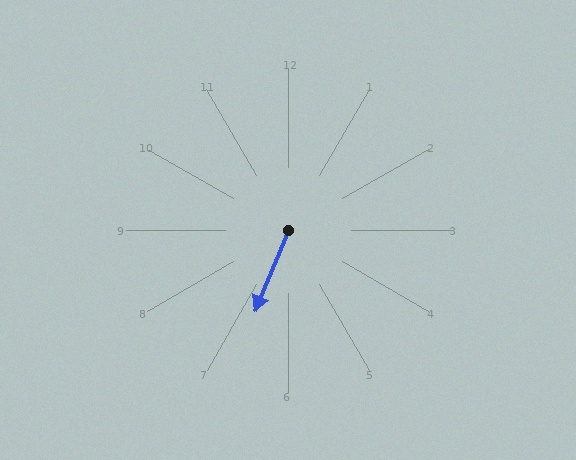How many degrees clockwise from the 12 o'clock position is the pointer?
Approximately 202 degrees.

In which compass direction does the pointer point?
South.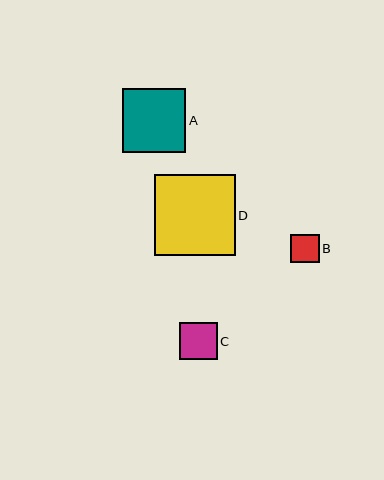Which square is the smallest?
Square B is the smallest with a size of approximately 29 pixels.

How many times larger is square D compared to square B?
Square D is approximately 2.8 times the size of square B.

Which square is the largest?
Square D is the largest with a size of approximately 81 pixels.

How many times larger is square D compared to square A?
Square D is approximately 1.3 times the size of square A.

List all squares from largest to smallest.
From largest to smallest: D, A, C, B.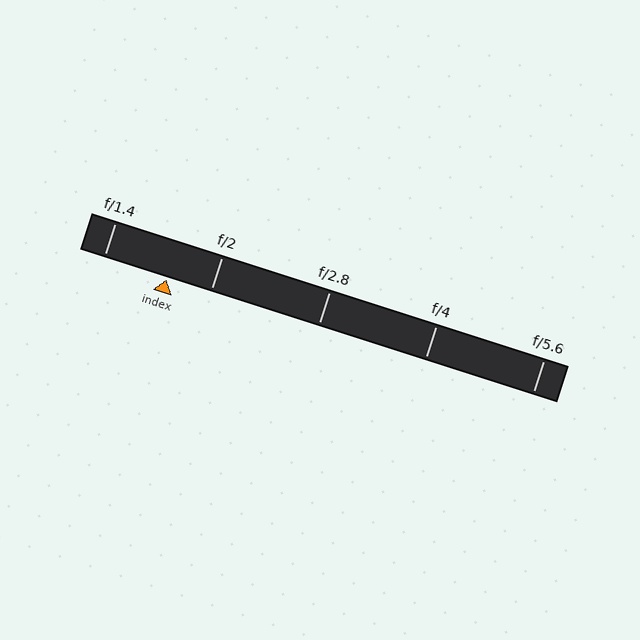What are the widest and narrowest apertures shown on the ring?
The widest aperture shown is f/1.4 and the narrowest is f/5.6.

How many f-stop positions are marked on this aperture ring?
There are 5 f-stop positions marked.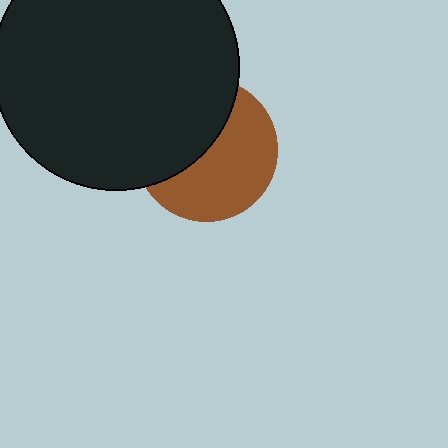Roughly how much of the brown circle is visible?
About half of it is visible (roughly 55%).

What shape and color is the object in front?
The object in front is a black circle.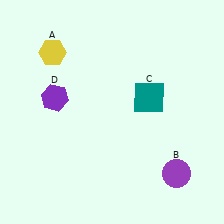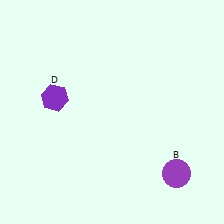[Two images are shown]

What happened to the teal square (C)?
The teal square (C) was removed in Image 2. It was in the top-right area of Image 1.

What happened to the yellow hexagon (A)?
The yellow hexagon (A) was removed in Image 2. It was in the top-left area of Image 1.